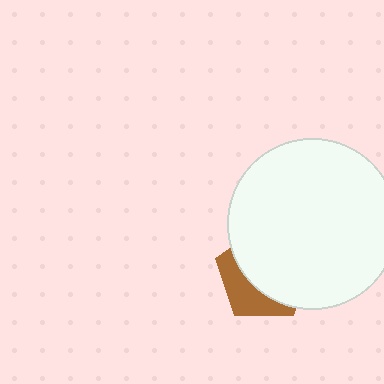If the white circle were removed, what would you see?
You would see the complete brown pentagon.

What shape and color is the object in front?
The object in front is a white circle.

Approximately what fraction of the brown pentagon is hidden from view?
Roughly 66% of the brown pentagon is hidden behind the white circle.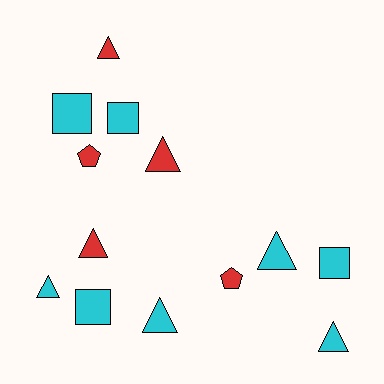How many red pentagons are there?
There are 2 red pentagons.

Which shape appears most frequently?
Triangle, with 7 objects.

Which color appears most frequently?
Cyan, with 8 objects.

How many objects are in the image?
There are 13 objects.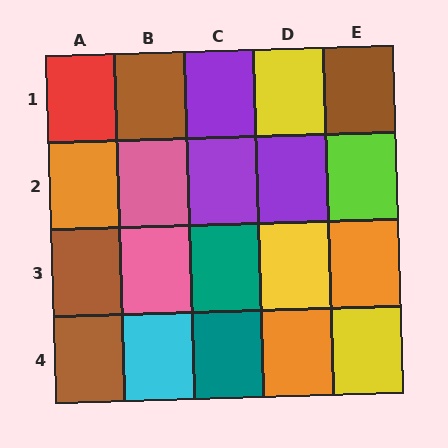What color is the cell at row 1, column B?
Brown.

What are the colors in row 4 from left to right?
Brown, cyan, teal, orange, yellow.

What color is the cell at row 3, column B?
Pink.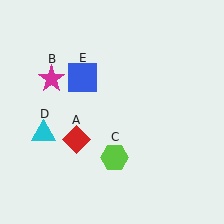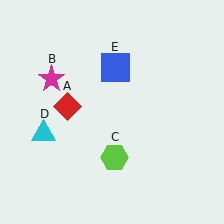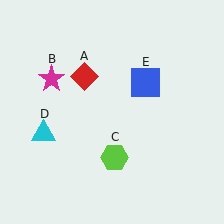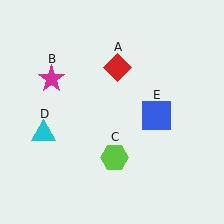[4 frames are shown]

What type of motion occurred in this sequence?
The red diamond (object A), blue square (object E) rotated clockwise around the center of the scene.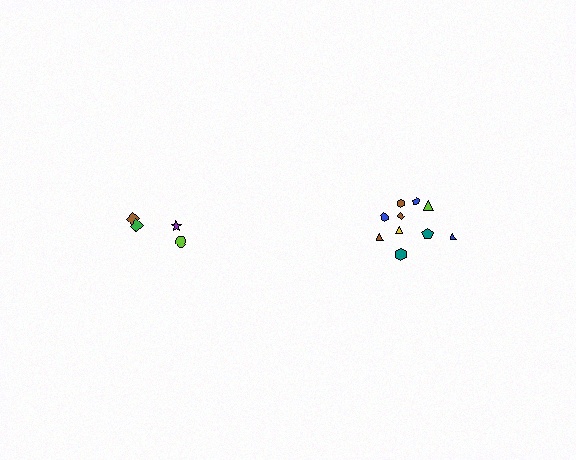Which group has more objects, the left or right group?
The right group.